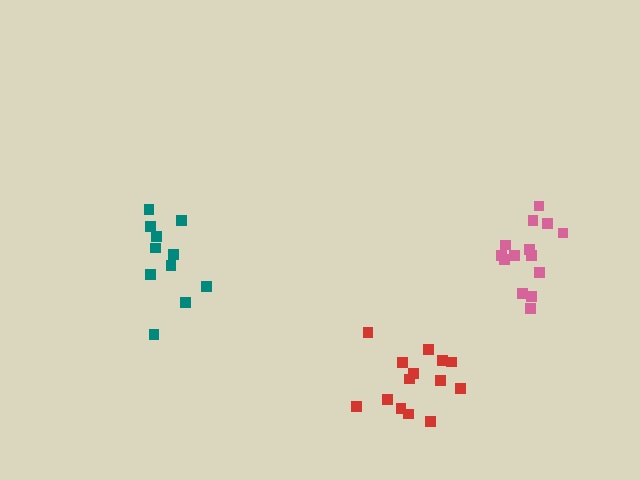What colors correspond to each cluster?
The clusters are colored: teal, red, pink.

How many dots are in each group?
Group 1: 11 dots, Group 2: 14 dots, Group 3: 14 dots (39 total).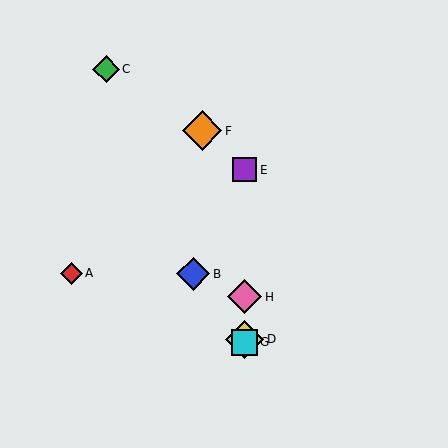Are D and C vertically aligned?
No, D is at x≈245 and C is at x≈106.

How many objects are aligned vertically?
4 objects (D, E, G, H) are aligned vertically.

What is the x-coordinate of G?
Object G is at x≈245.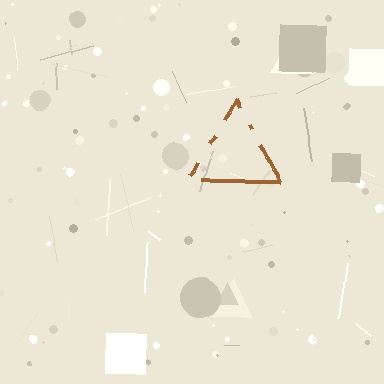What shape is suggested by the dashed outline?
The dashed outline suggests a triangle.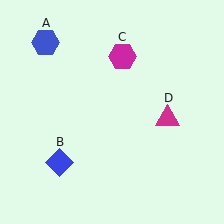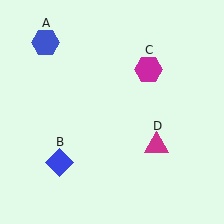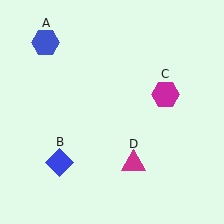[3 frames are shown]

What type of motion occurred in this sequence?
The magenta hexagon (object C), magenta triangle (object D) rotated clockwise around the center of the scene.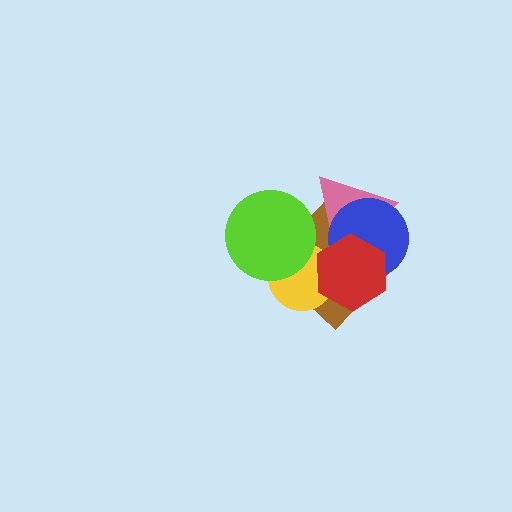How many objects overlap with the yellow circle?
3 objects overlap with the yellow circle.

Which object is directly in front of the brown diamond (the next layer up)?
The yellow circle is directly in front of the brown diamond.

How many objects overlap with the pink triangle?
3 objects overlap with the pink triangle.